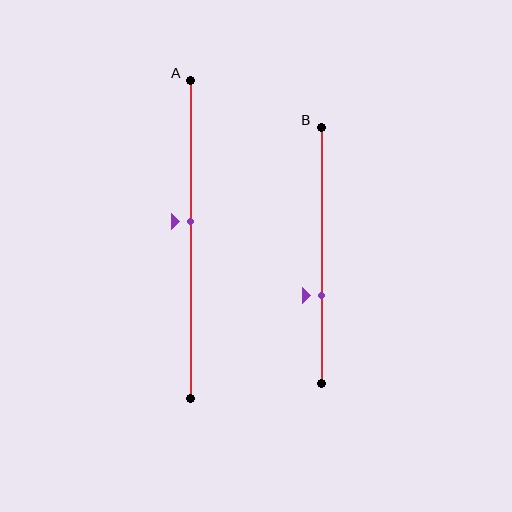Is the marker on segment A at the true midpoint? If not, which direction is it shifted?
No, the marker on segment A is shifted upward by about 6% of the segment length.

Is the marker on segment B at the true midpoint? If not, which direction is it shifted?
No, the marker on segment B is shifted downward by about 16% of the segment length.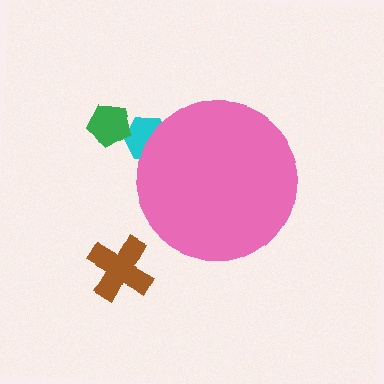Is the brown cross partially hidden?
No, the brown cross is fully visible.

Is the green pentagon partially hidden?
No, the green pentagon is fully visible.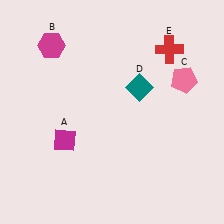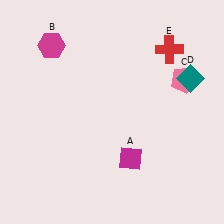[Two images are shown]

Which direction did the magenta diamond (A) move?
The magenta diamond (A) moved right.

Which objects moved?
The objects that moved are: the magenta diamond (A), the teal diamond (D).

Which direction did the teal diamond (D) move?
The teal diamond (D) moved right.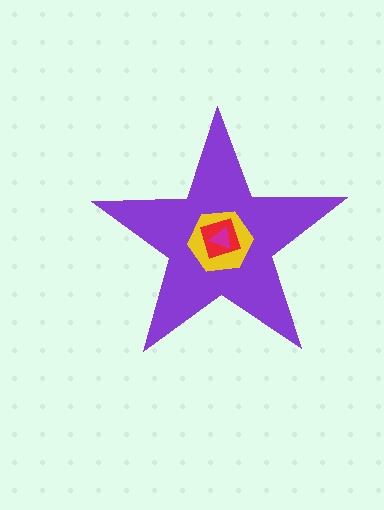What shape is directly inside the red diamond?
The magenta triangle.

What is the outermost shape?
The purple star.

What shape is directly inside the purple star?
The yellow hexagon.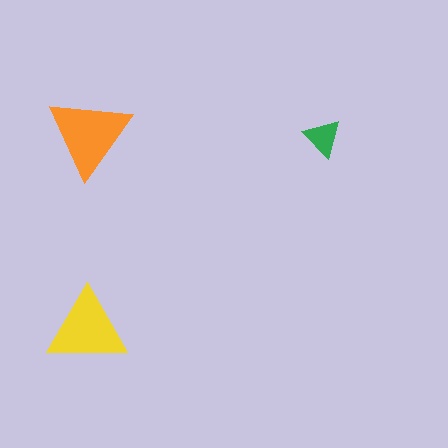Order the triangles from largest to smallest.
the orange one, the yellow one, the green one.